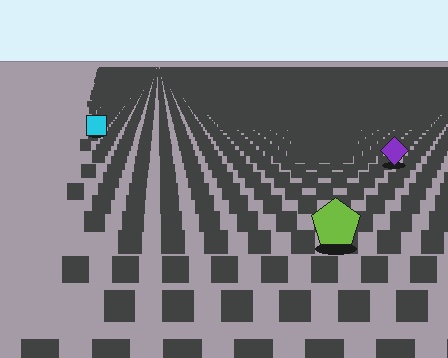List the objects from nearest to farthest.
From nearest to farthest: the lime pentagon, the purple diamond, the cyan square.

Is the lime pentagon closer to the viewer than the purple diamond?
Yes. The lime pentagon is closer — you can tell from the texture gradient: the ground texture is coarser near it.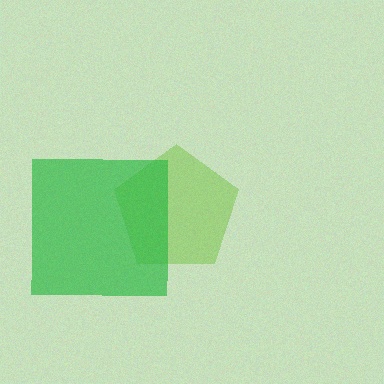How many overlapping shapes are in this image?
There are 2 overlapping shapes in the image.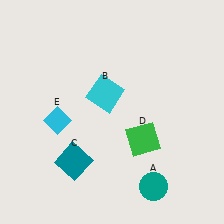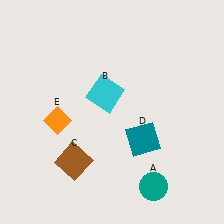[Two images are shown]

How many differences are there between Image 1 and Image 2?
There are 3 differences between the two images.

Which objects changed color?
C changed from teal to brown. D changed from green to teal. E changed from cyan to orange.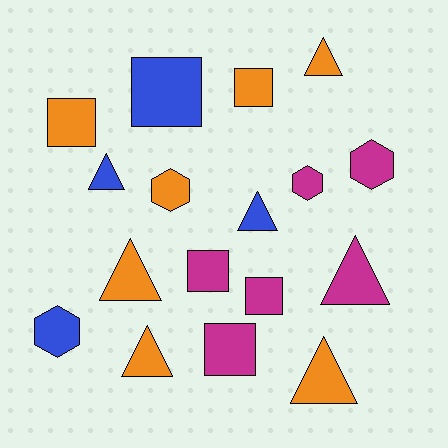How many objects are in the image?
There are 17 objects.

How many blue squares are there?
There is 1 blue square.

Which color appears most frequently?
Orange, with 7 objects.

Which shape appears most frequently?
Triangle, with 7 objects.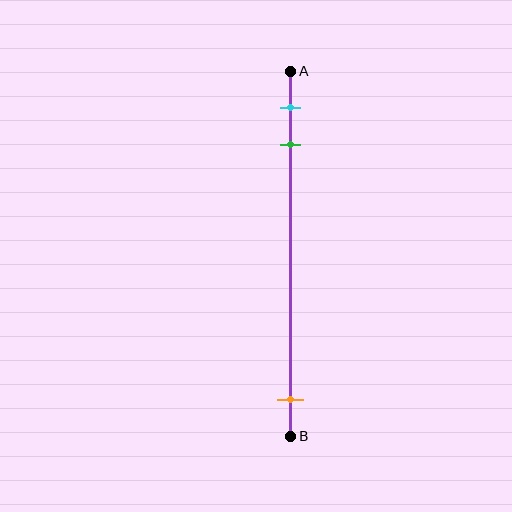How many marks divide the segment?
There are 3 marks dividing the segment.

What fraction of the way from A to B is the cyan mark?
The cyan mark is approximately 10% (0.1) of the way from A to B.